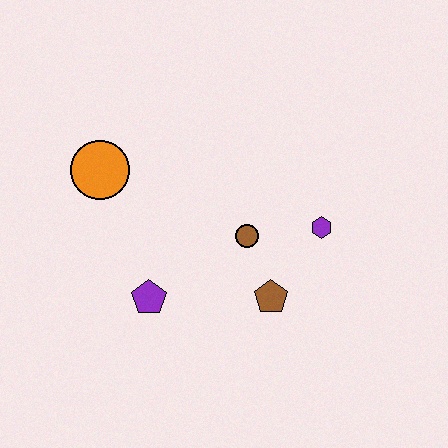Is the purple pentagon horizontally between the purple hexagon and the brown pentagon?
No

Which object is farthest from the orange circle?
The purple hexagon is farthest from the orange circle.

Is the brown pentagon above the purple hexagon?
No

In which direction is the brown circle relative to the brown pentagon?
The brown circle is above the brown pentagon.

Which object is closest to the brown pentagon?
The brown circle is closest to the brown pentagon.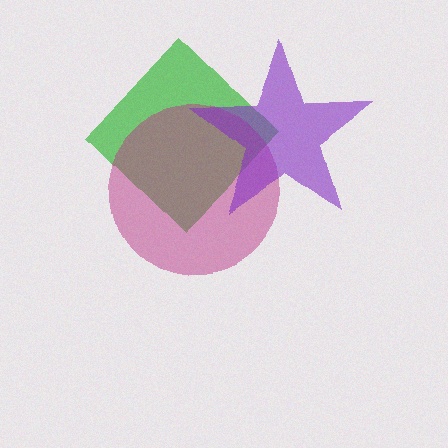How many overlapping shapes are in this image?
There are 3 overlapping shapes in the image.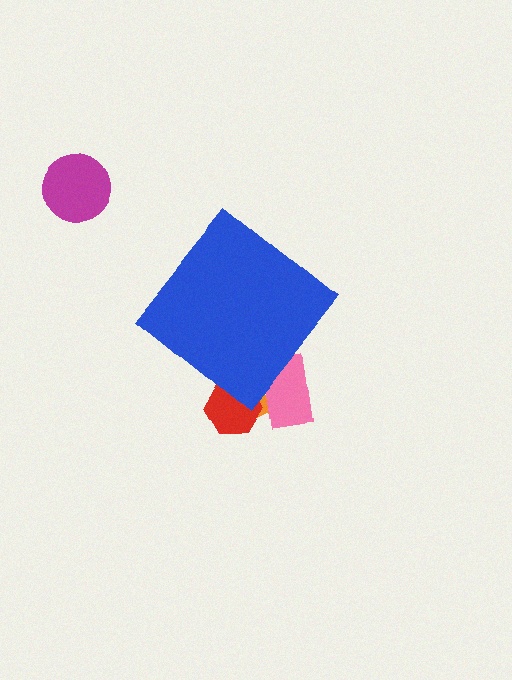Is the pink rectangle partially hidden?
Yes, the pink rectangle is partially hidden behind the blue diamond.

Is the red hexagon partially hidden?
Yes, the red hexagon is partially hidden behind the blue diamond.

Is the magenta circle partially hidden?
No, the magenta circle is fully visible.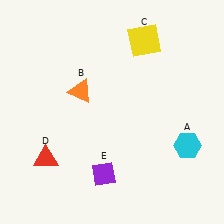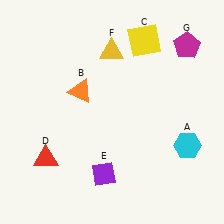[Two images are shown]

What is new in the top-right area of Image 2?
A magenta pentagon (G) was added in the top-right area of Image 2.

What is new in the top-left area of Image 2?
A yellow triangle (F) was added in the top-left area of Image 2.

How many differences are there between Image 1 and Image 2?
There are 2 differences between the two images.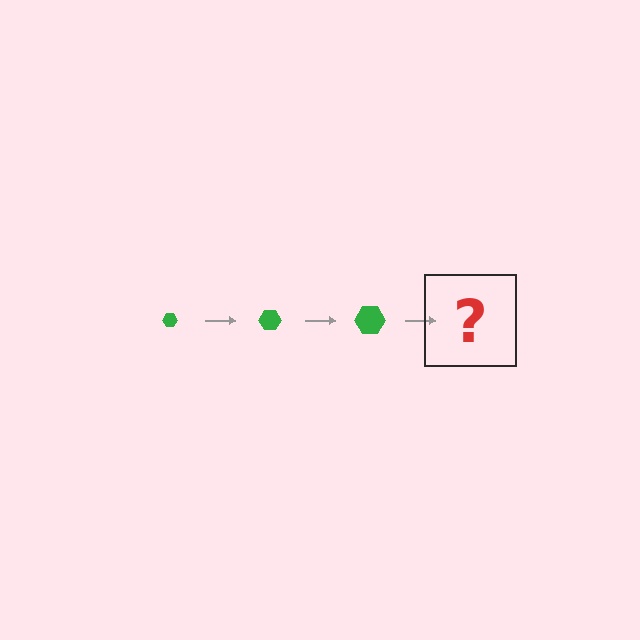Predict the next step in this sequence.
The next step is a green hexagon, larger than the previous one.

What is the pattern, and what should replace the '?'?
The pattern is that the hexagon gets progressively larger each step. The '?' should be a green hexagon, larger than the previous one.